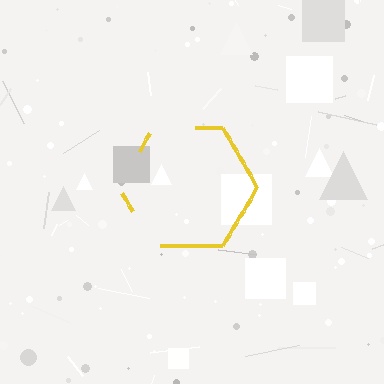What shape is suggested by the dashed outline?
The dashed outline suggests a hexagon.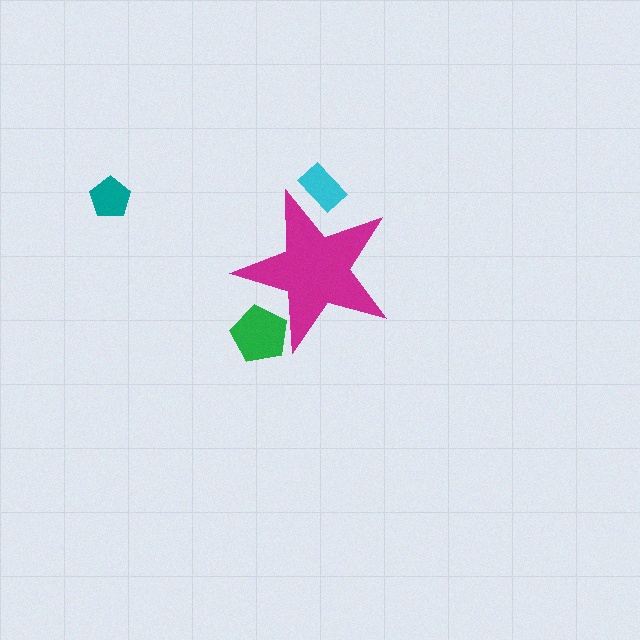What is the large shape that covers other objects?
A magenta star.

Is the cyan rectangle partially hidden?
Yes, the cyan rectangle is partially hidden behind the magenta star.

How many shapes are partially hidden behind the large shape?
2 shapes are partially hidden.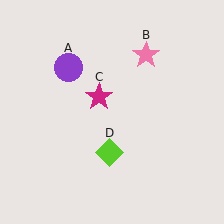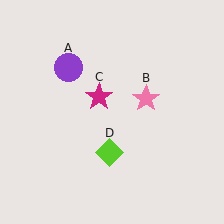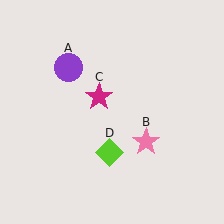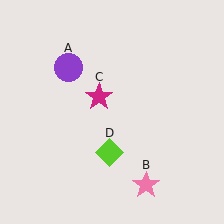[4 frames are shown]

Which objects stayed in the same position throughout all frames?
Purple circle (object A) and magenta star (object C) and lime diamond (object D) remained stationary.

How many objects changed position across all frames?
1 object changed position: pink star (object B).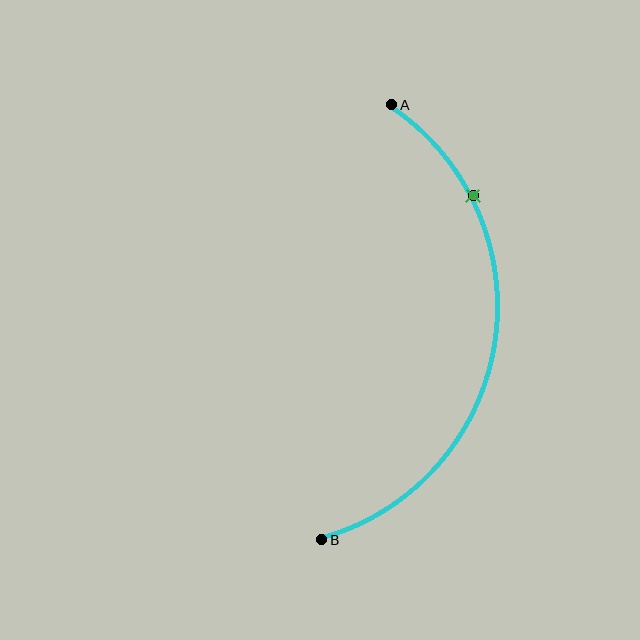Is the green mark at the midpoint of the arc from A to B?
No. The green mark lies on the arc but is closer to endpoint A. The arc midpoint would be at the point on the curve equidistant along the arc from both A and B.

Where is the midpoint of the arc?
The arc midpoint is the point on the curve farthest from the straight line joining A and B. It sits to the right of that line.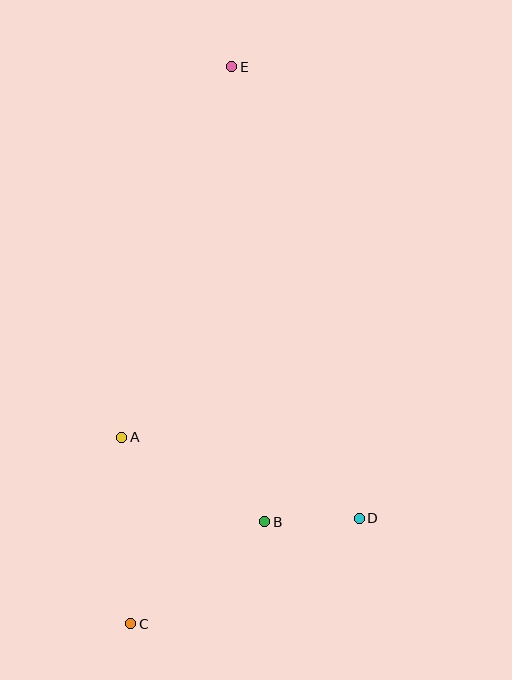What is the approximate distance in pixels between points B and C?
The distance between B and C is approximately 168 pixels.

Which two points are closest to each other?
Points B and D are closest to each other.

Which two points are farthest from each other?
Points C and E are farthest from each other.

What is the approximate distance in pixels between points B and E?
The distance between B and E is approximately 456 pixels.